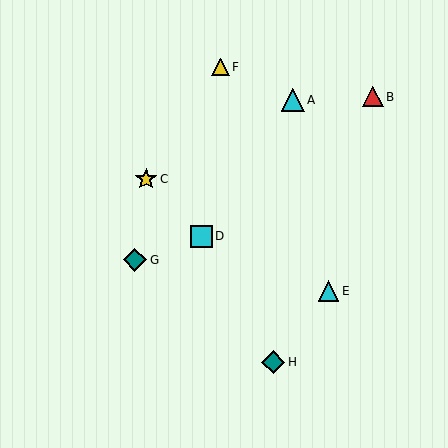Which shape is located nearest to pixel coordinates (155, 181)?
The yellow star (labeled C) at (146, 179) is nearest to that location.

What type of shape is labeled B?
Shape B is a red triangle.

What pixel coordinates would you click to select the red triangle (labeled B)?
Click at (373, 97) to select the red triangle B.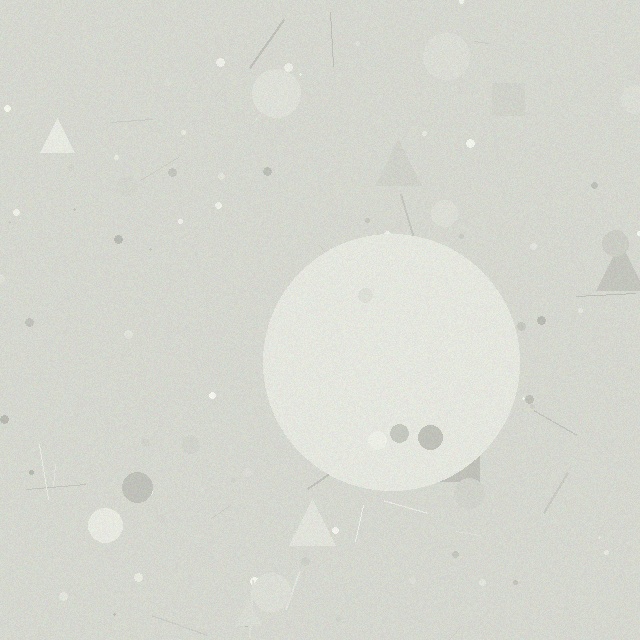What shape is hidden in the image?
A circle is hidden in the image.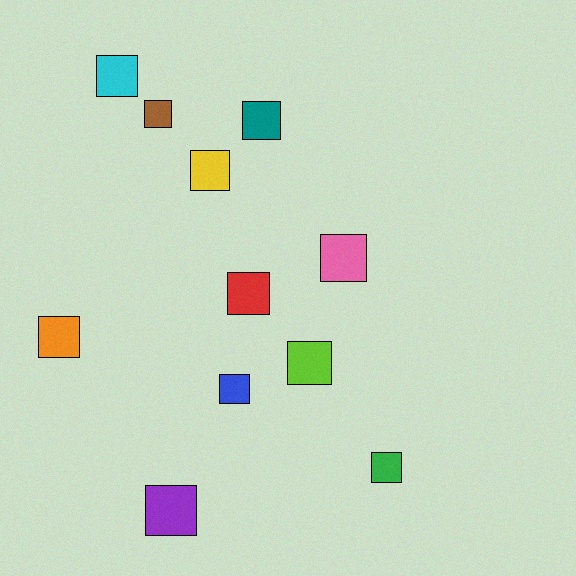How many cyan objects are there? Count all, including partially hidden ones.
There is 1 cyan object.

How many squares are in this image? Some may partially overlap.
There are 11 squares.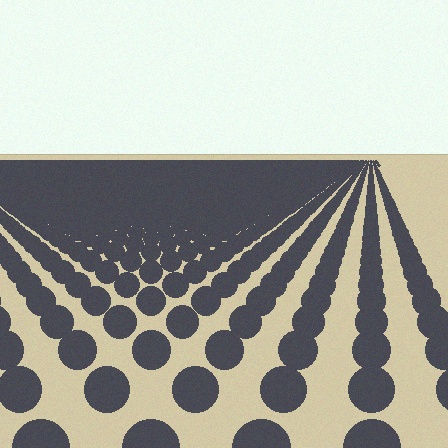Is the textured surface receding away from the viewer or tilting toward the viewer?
The surface is receding away from the viewer. Texture elements get smaller and denser toward the top.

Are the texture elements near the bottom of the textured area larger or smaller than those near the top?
Larger. Near the bottom, elements are closer to the viewer and appear at a bigger on-screen size.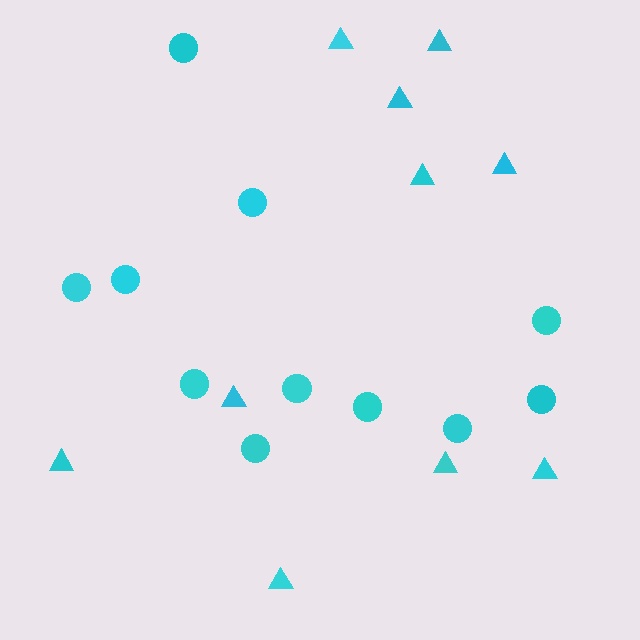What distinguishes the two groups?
There are 2 groups: one group of triangles (10) and one group of circles (11).